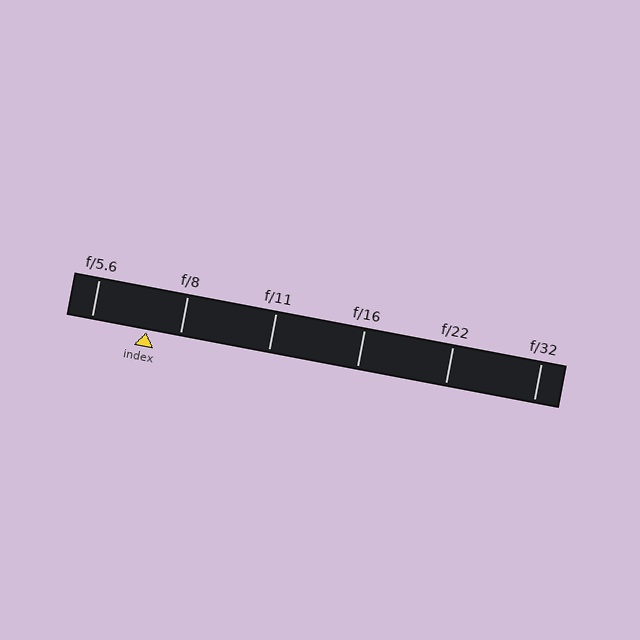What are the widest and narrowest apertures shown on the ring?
The widest aperture shown is f/5.6 and the narrowest is f/32.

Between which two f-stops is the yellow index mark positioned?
The index mark is between f/5.6 and f/8.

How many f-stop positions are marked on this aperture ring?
There are 6 f-stop positions marked.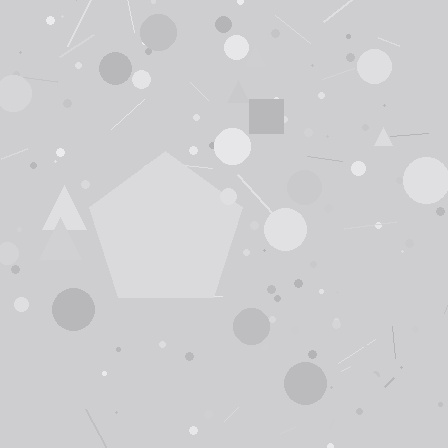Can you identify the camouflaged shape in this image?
The camouflaged shape is a pentagon.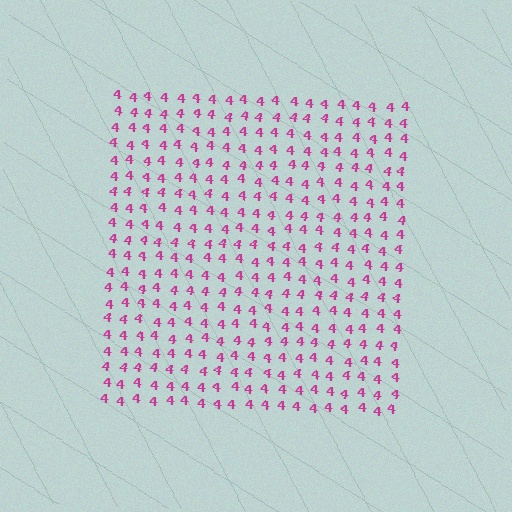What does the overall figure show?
The overall figure shows a square.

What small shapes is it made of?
It is made of small digit 4's.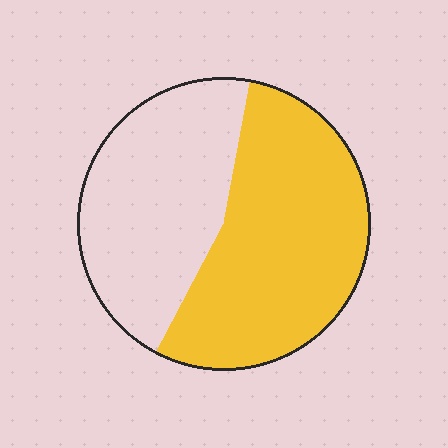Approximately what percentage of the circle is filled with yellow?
Approximately 55%.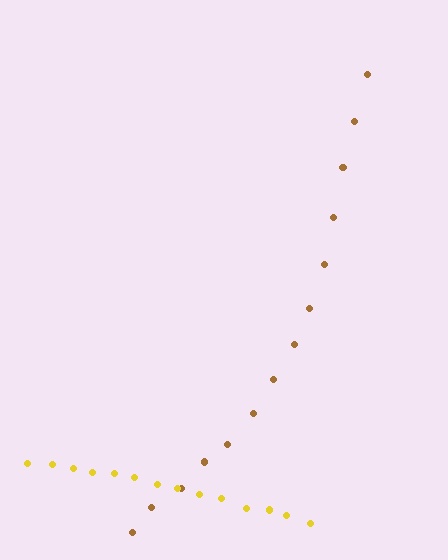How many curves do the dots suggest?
There are 2 distinct paths.